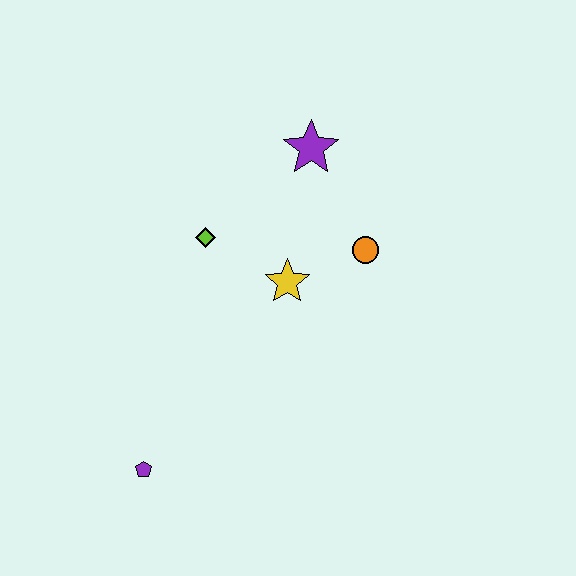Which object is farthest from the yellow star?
The purple pentagon is farthest from the yellow star.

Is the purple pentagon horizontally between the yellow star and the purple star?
No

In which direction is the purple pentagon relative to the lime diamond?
The purple pentagon is below the lime diamond.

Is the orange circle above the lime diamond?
No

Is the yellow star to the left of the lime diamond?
No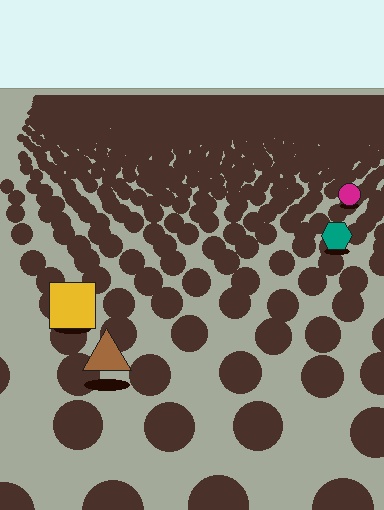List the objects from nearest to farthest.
From nearest to farthest: the brown triangle, the yellow square, the teal hexagon, the magenta circle.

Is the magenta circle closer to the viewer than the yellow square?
No. The yellow square is closer — you can tell from the texture gradient: the ground texture is coarser near it.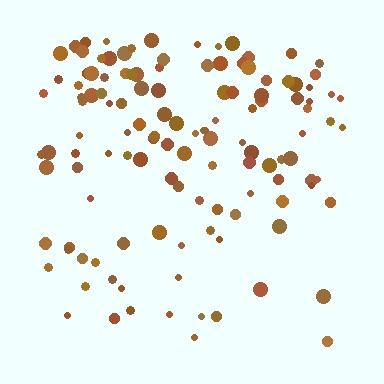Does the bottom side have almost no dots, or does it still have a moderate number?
Still a moderate number, just noticeably fewer than the top.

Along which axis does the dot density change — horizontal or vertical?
Vertical.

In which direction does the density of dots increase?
From bottom to top, with the top side densest.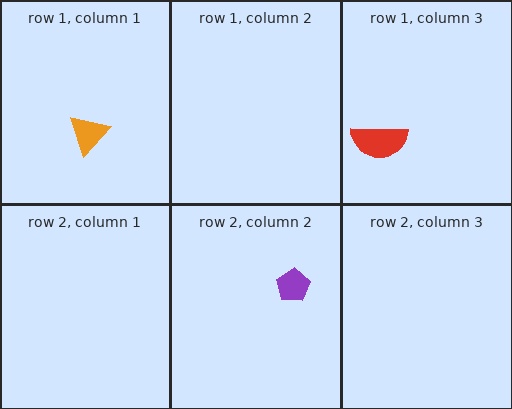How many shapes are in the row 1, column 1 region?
1.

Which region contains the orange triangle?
The row 1, column 1 region.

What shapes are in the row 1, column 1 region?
The orange triangle.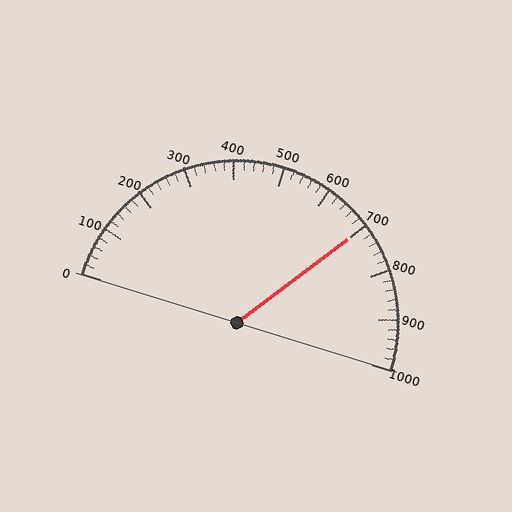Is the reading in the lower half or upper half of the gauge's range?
The reading is in the upper half of the range (0 to 1000).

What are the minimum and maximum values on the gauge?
The gauge ranges from 0 to 1000.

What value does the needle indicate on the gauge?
The needle indicates approximately 700.